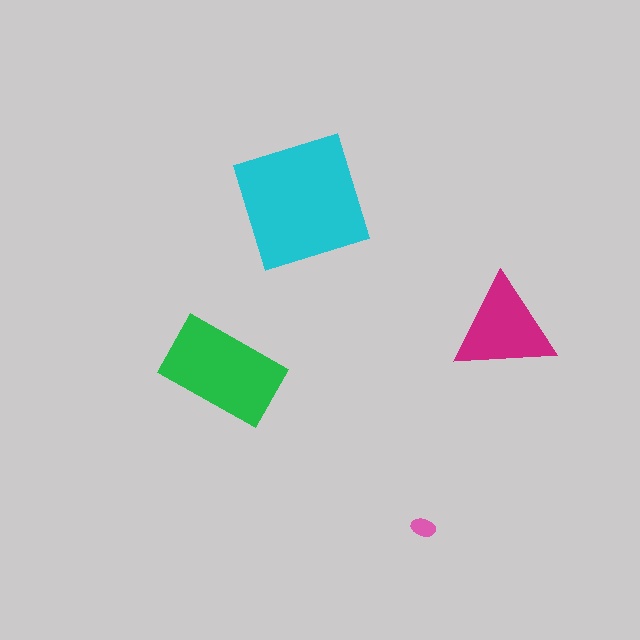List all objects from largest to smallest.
The cyan square, the green rectangle, the magenta triangle, the pink ellipse.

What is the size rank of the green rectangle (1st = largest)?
2nd.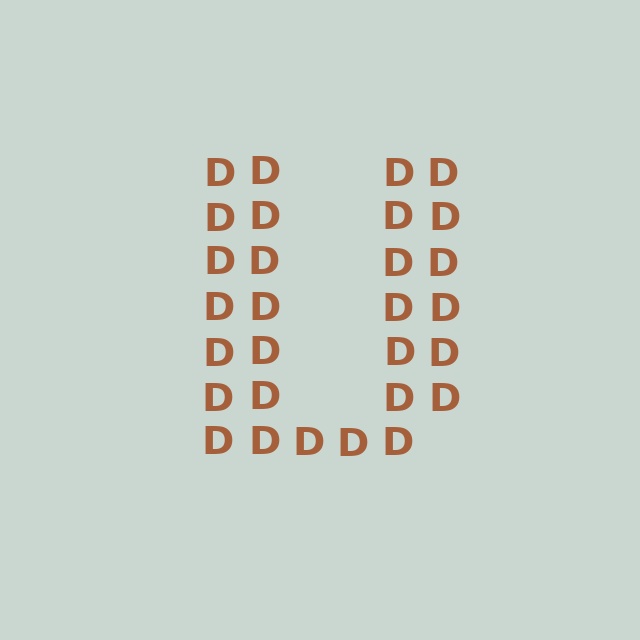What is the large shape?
The large shape is the letter U.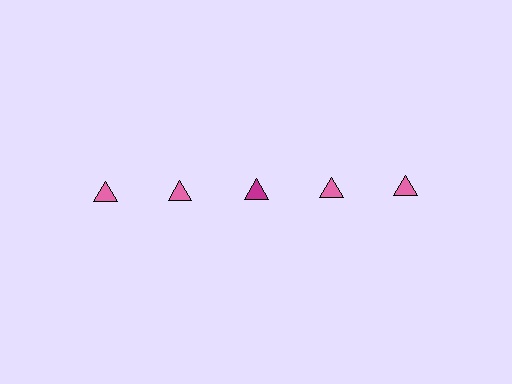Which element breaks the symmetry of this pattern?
The magenta triangle in the top row, center column breaks the symmetry. All other shapes are pink triangles.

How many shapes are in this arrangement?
There are 5 shapes arranged in a grid pattern.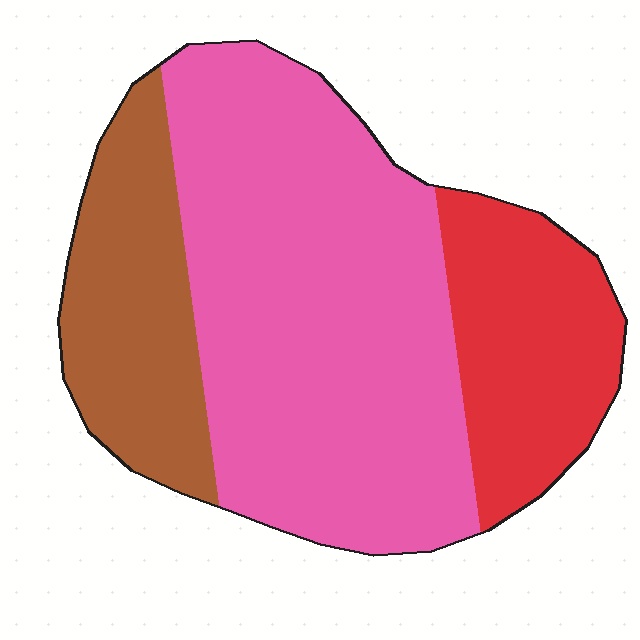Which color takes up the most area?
Pink, at roughly 60%.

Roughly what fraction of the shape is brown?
Brown covers 21% of the shape.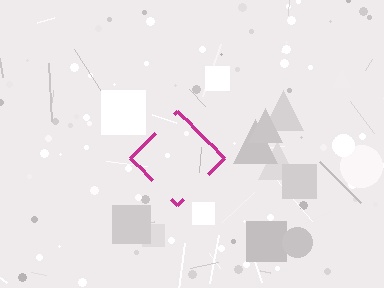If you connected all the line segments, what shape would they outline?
They would outline a diamond.